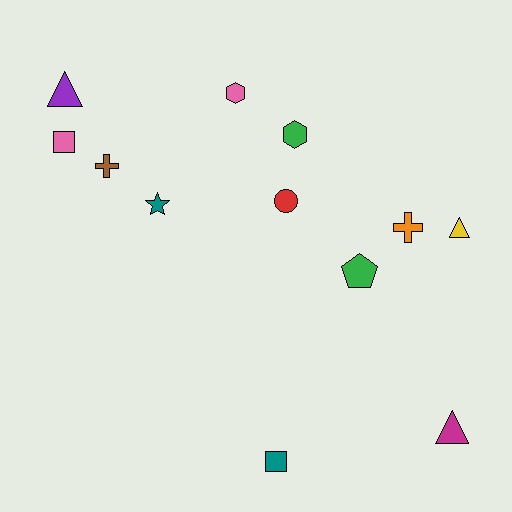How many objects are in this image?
There are 12 objects.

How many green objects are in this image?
There are 2 green objects.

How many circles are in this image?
There is 1 circle.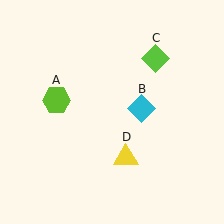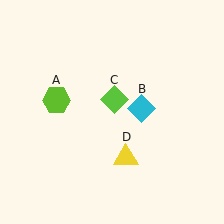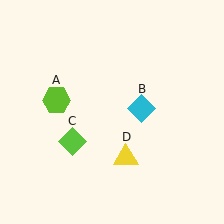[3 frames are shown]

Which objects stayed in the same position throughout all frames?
Lime hexagon (object A) and cyan diamond (object B) and yellow triangle (object D) remained stationary.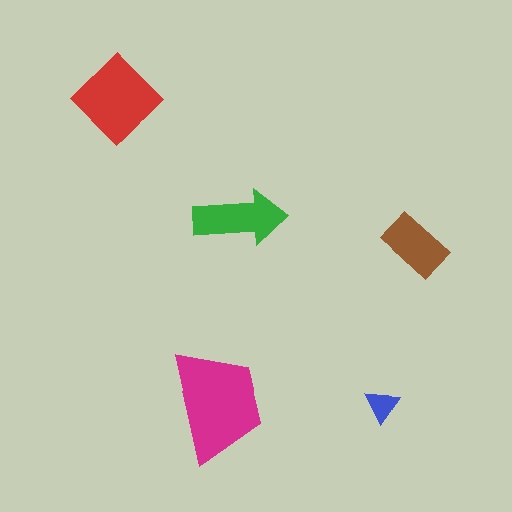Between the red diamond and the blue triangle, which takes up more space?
The red diamond.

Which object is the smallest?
The blue triangle.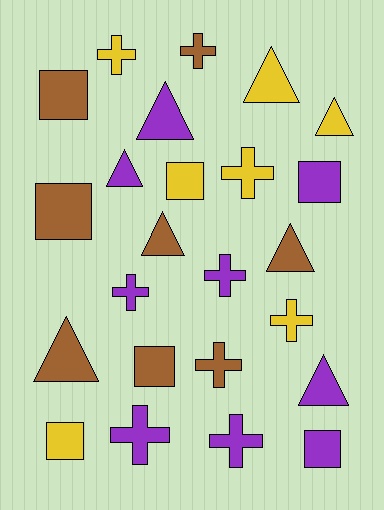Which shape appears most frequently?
Cross, with 9 objects.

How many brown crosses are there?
There are 2 brown crosses.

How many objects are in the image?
There are 24 objects.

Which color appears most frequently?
Purple, with 9 objects.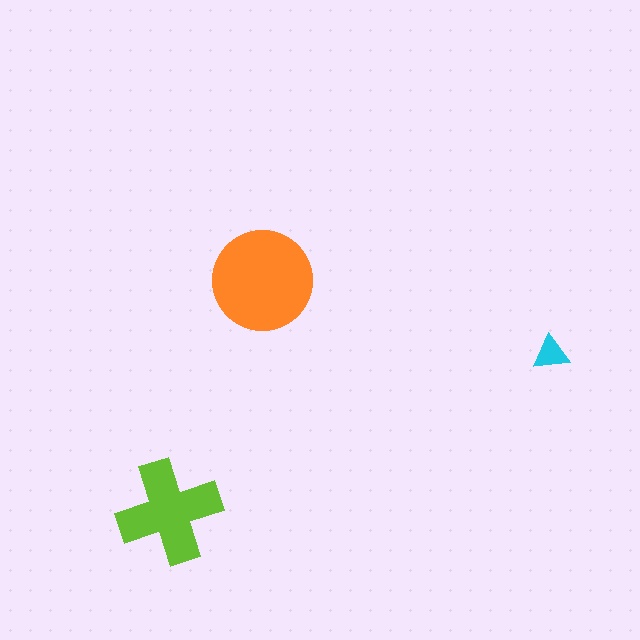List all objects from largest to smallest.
The orange circle, the lime cross, the cyan triangle.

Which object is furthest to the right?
The cyan triangle is rightmost.